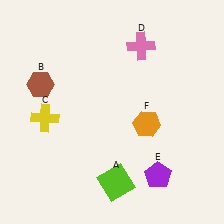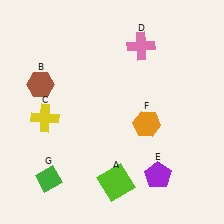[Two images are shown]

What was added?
A green diamond (G) was added in Image 2.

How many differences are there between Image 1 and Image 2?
There is 1 difference between the two images.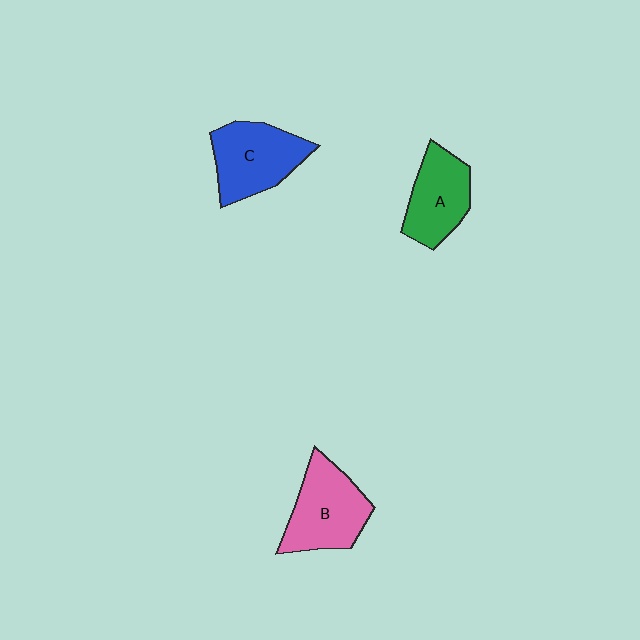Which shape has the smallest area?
Shape A (green).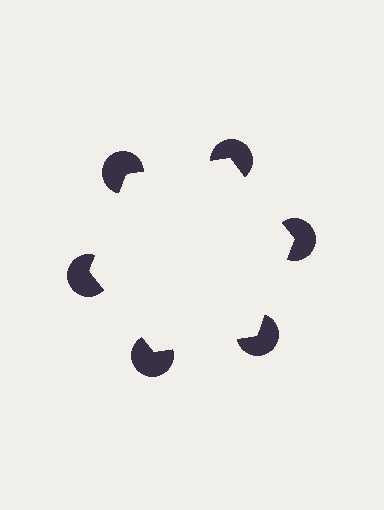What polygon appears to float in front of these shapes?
An illusory hexagon — its edges are inferred from the aligned wedge cuts in the pac-man discs, not physically drawn.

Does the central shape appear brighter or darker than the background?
It typically appears slightly brighter than the background, even though no actual brightness change is drawn.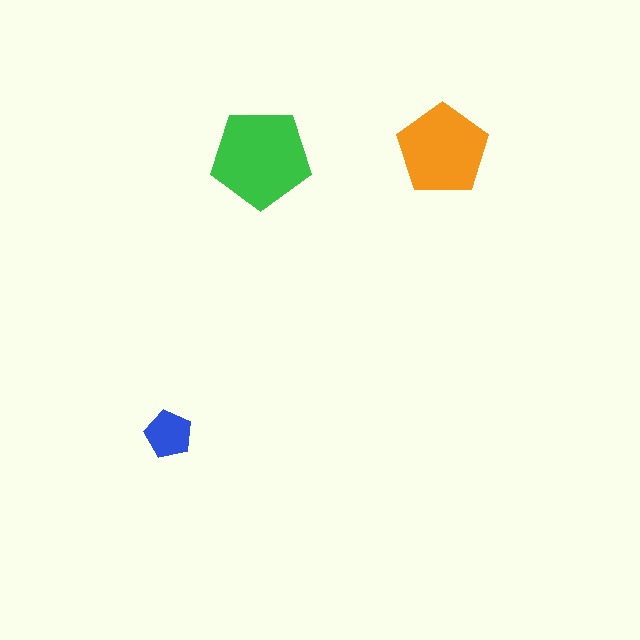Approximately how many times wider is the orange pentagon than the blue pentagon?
About 2 times wider.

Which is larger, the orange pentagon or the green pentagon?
The green one.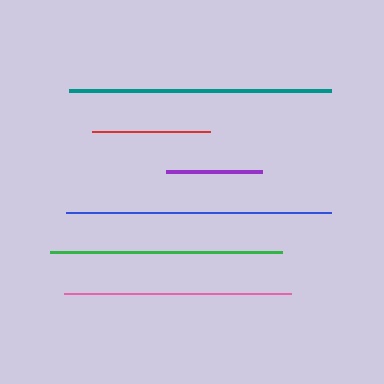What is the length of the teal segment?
The teal segment is approximately 262 pixels long.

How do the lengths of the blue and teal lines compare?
The blue and teal lines are approximately the same length.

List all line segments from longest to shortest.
From longest to shortest: blue, teal, green, pink, red, purple.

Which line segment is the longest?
The blue line is the longest at approximately 266 pixels.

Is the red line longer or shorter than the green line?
The green line is longer than the red line.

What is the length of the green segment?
The green segment is approximately 233 pixels long.